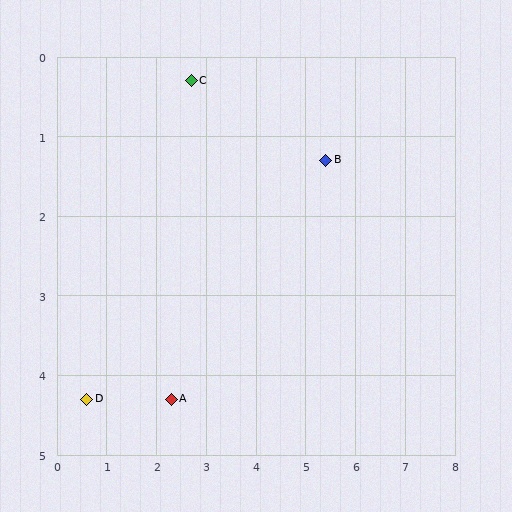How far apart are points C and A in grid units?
Points C and A are about 4.0 grid units apart.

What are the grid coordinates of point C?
Point C is at approximately (2.7, 0.3).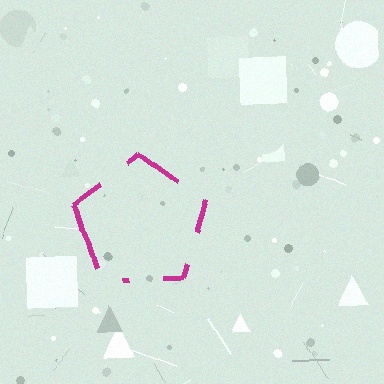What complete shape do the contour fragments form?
The contour fragments form a pentagon.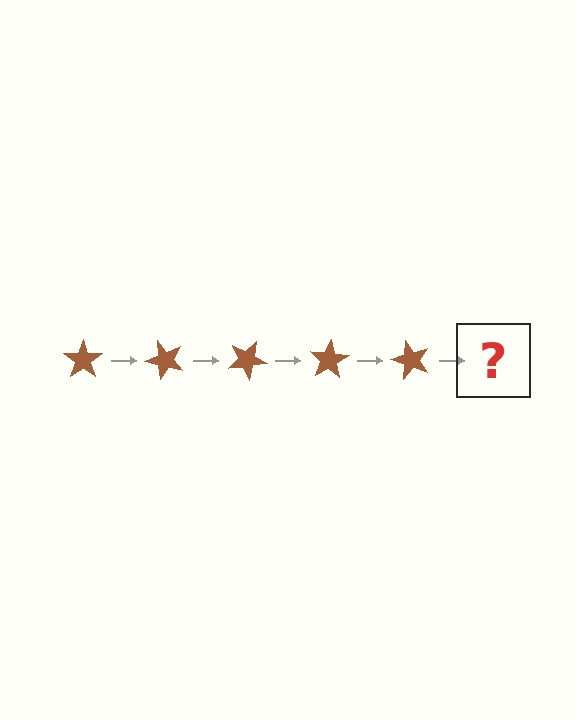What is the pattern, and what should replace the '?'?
The pattern is that the star rotates 50 degrees each step. The '?' should be a brown star rotated 250 degrees.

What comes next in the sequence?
The next element should be a brown star rotated 250 degrees.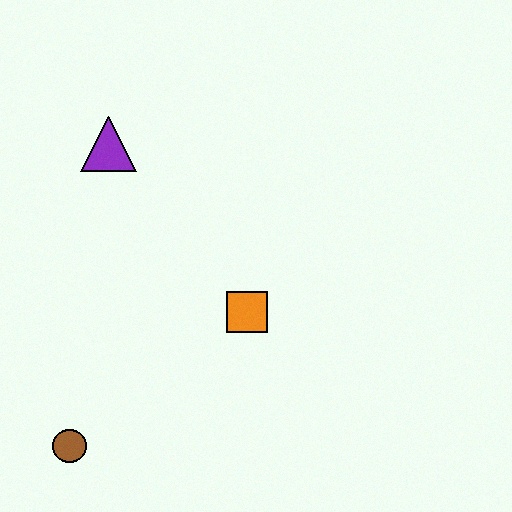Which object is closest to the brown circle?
The orange square is closest to the brown circle.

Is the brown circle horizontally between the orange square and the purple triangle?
No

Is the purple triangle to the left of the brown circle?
No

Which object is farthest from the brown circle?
The purple triangle is farthest from the brown circle.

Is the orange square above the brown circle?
Yes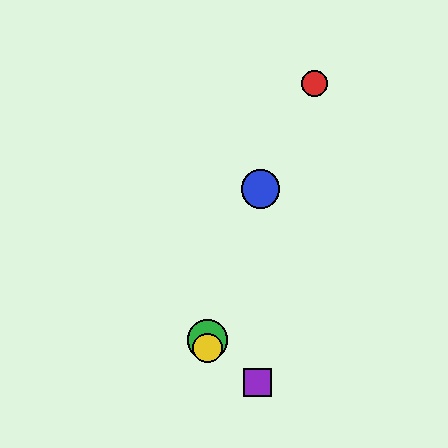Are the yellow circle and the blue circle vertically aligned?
No, the yellow circle is at x≈208 and the blue circle is at x≈261.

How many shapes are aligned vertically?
2 shapes (the green circle, the yellow circle) are aligned vertically.